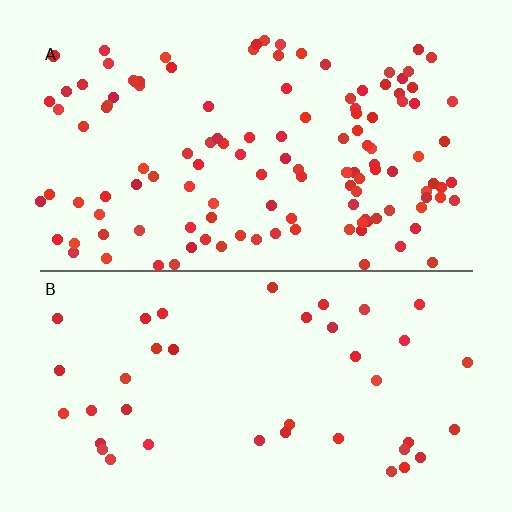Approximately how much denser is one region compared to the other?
Approximately 3.1× — region A over region B.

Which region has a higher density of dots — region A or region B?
A (the top).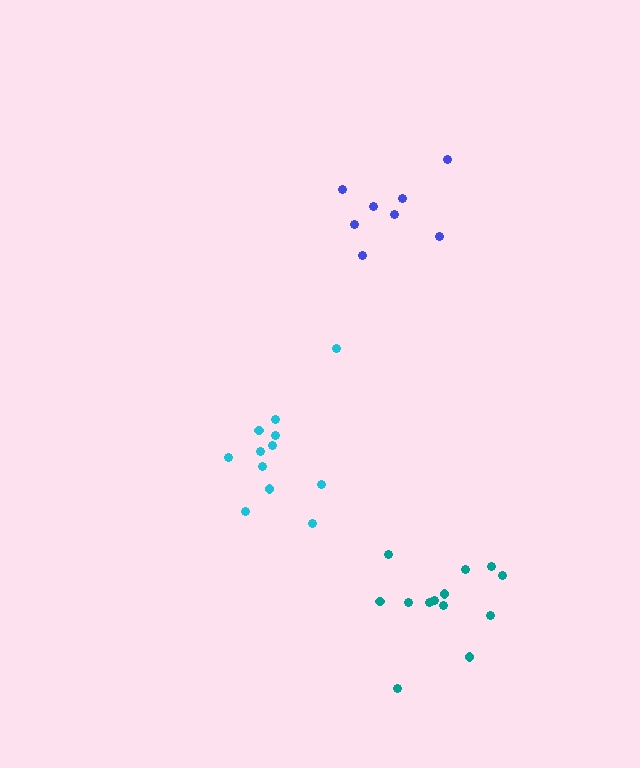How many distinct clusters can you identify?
There are 3 distinct clusters.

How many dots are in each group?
Group 1: 12 dots, Group 2: 8 dots, Group 3: 13 dots (33 total).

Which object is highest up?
The blue cluster is topmost.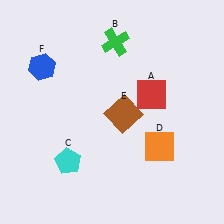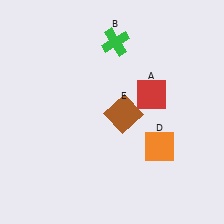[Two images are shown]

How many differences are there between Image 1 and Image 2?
There are 2 differences between the two images.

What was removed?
The blue hexagon (F), the cyan pentagon (C) were removed in Image 2.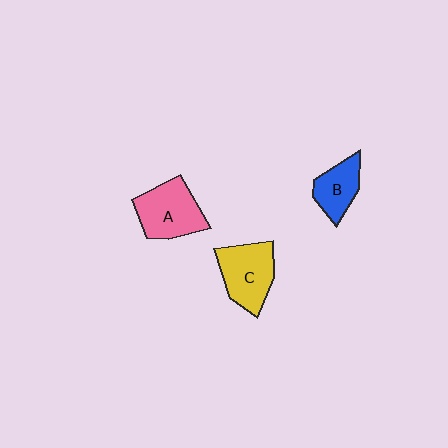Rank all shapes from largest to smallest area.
From largest to smallest: A (pink), C (yellow), B (blue).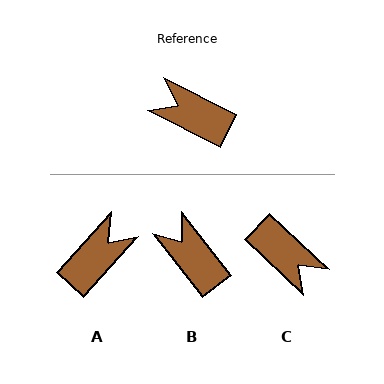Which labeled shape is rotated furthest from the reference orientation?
C, about 163 degrees away.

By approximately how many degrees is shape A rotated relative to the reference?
Approximately 106 degrees clockwise.